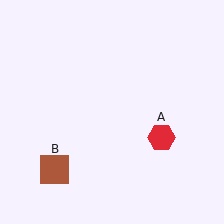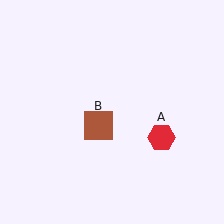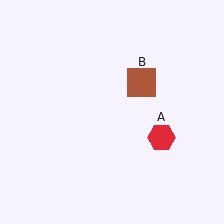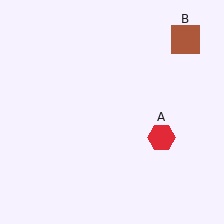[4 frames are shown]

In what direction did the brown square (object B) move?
The brown square (object B) moved up and to the right.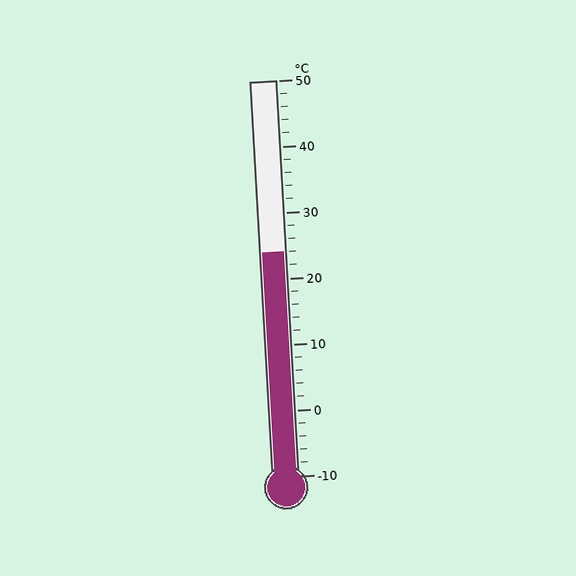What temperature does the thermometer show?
The thermometer shows approximately 24°C.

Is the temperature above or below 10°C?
The temperature is above 10°C.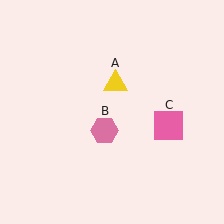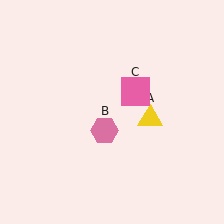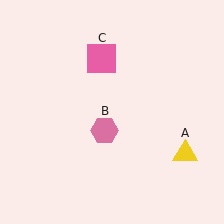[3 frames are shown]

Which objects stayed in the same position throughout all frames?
Pink hexagon (object B) remained stationary.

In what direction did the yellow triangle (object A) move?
The yellow triangle (object A) moved down and to the right.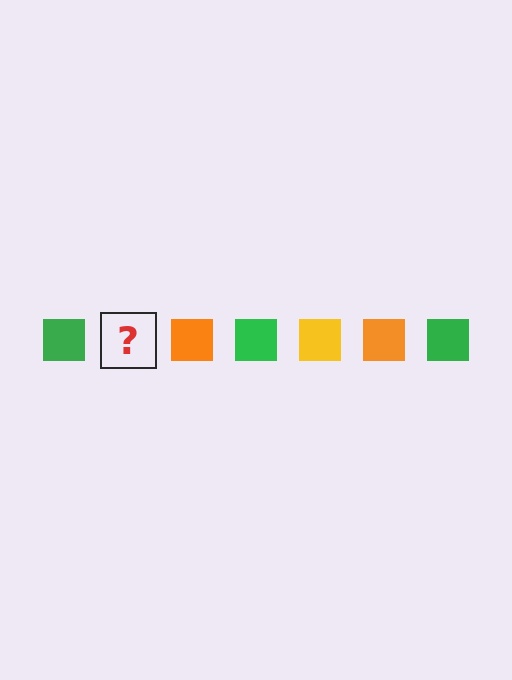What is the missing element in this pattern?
The missing element is a yellow square.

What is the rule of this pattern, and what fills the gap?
The rule is that the pattern cycles through green, yellow, orange squares. The gap should be filled with a yellow square.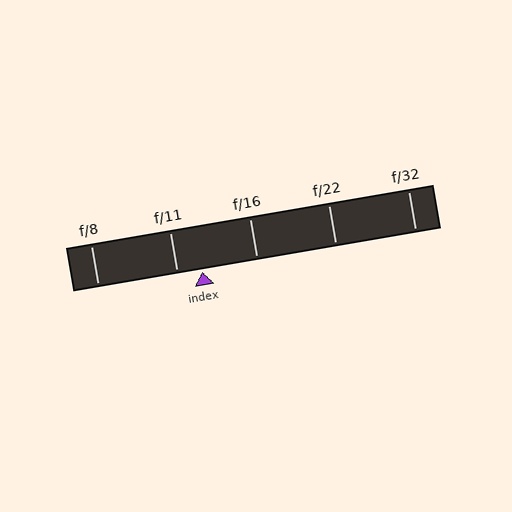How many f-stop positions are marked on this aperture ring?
There are 5 f-stop positions marked.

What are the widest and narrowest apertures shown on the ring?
The widest aperture shown is f/8 and the narrowest is f/32.